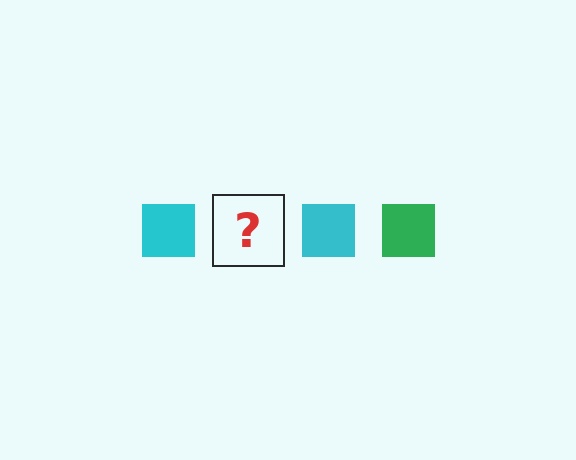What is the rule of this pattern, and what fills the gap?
The rule is that the pattern cycles through cyan, green squares. The gap should be filled with a green square.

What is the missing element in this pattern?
The missing element is a green square.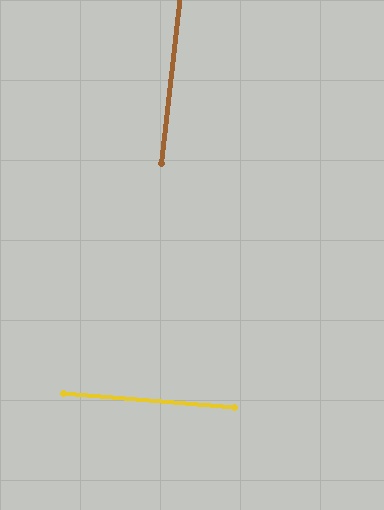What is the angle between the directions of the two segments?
Approximately 88 degrees.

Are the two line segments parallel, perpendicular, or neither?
Perpendicular — they meet at approximately 88°.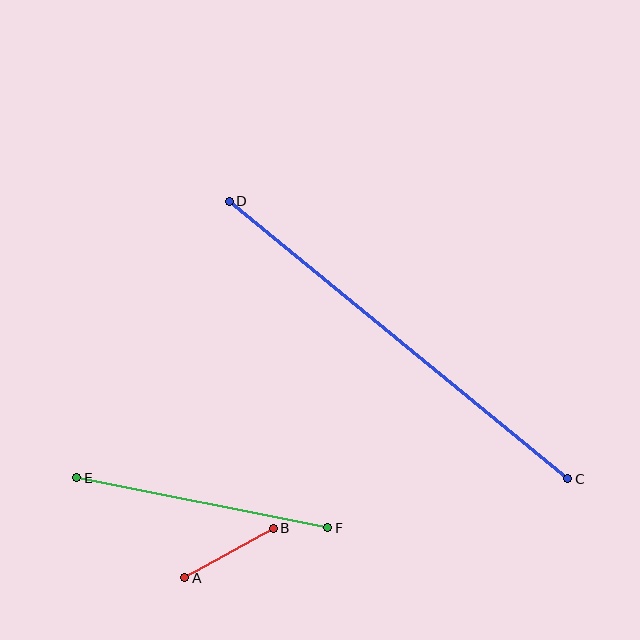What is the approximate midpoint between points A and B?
The midpoint is at approximately (229, 553) pixels.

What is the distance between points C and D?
The distance is approximately 438 pixels.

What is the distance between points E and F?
The distance is approximately 256 pixels.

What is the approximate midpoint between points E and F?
The midpoint is at approximately (202, 503) pixels.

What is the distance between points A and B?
The distance is approximately 101 pixels.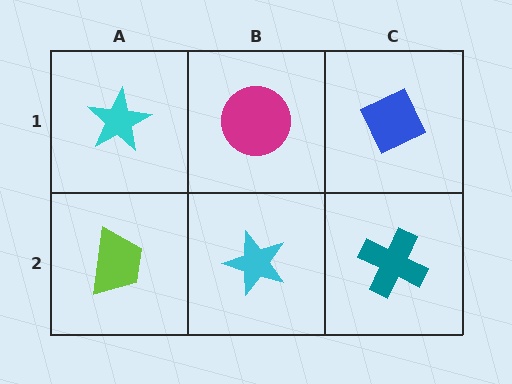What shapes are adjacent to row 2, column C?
A blue diamond (row 1, column C), a cyan star (row 2, column B).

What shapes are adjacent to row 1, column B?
A cyan star (row 2, column B), a cyan star (row 1, column A), a blue diamond (row 1, column C).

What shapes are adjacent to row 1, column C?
A teal cross (row 2, column C), a magenta circle (row 1, column B).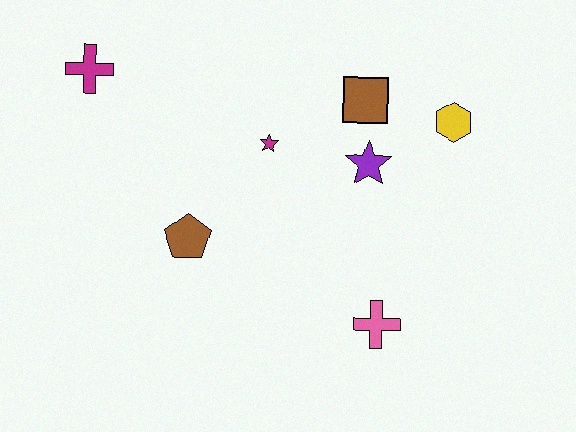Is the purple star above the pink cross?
Yes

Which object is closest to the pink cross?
The purple star is closest to the pink cross.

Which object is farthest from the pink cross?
The magenta cross is farthest from the pink cross.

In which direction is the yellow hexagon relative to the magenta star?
The yellow hexagon is to the right of the magenta star.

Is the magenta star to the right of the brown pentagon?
Yes